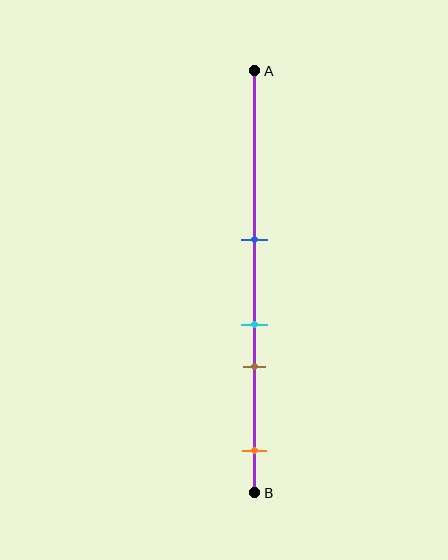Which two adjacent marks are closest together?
The cyan and brown marks are the closest adjacent pair.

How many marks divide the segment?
There are 4 marks dividing the segment.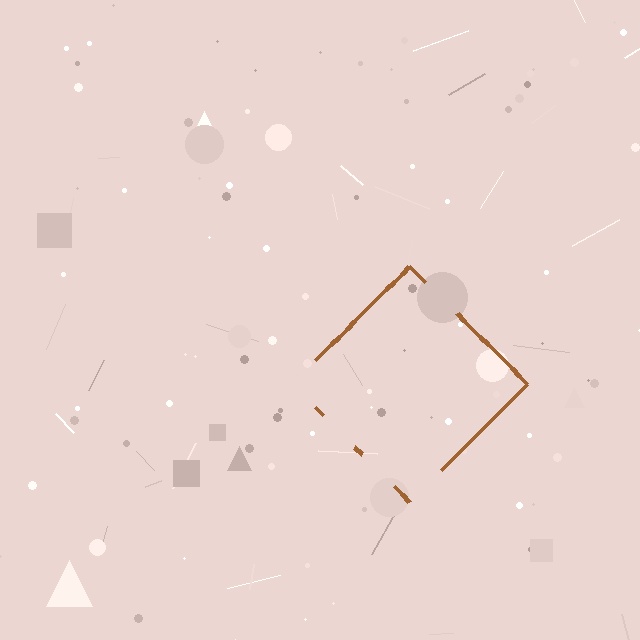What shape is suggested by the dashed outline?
The dashed outline suggests a diamond.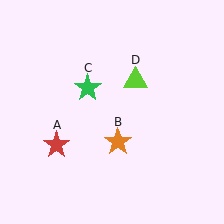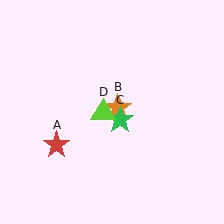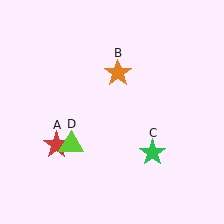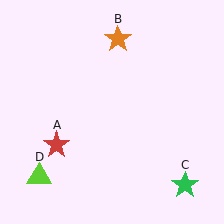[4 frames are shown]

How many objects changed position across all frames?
3 objects changed position: orange star (object B), green star (object C), lime triangle (object D).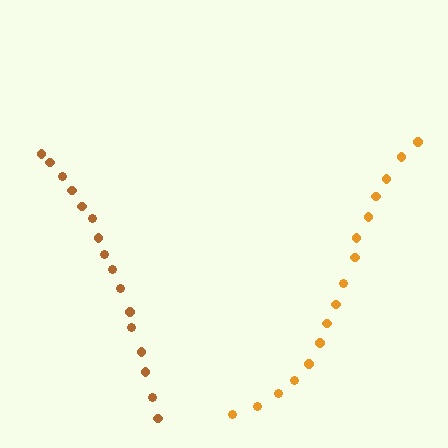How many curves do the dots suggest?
There are 2 distinct paths.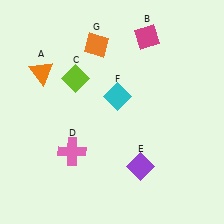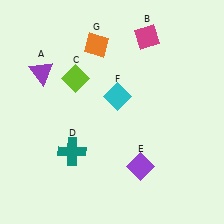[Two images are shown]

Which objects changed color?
A changed from orange to purple. D changed from pink to teal.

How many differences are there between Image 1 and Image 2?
There are 2 differences between the two images.